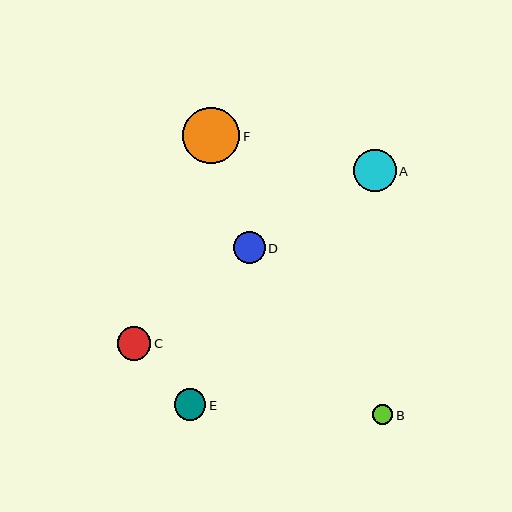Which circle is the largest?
Circle F is the largest with a size of approximately 57 pixels.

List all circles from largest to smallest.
From largest to smallest: F, A, C, E, D, B.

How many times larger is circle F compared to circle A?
Circle F is approximately 1.3 times the size of circle A.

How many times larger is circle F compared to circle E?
Circle F is approximately 1.8 times the size of circle E.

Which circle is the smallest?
Circle B is the smallest with a size of approximately 20 pixels.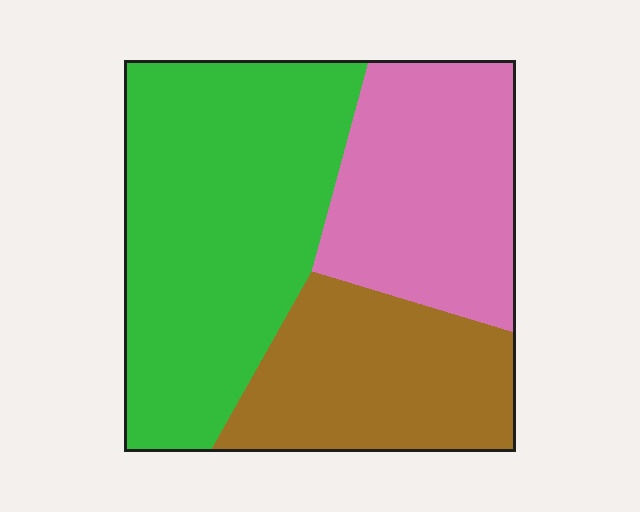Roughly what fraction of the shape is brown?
Brown covers around 25% of the shape.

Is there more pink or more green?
Green.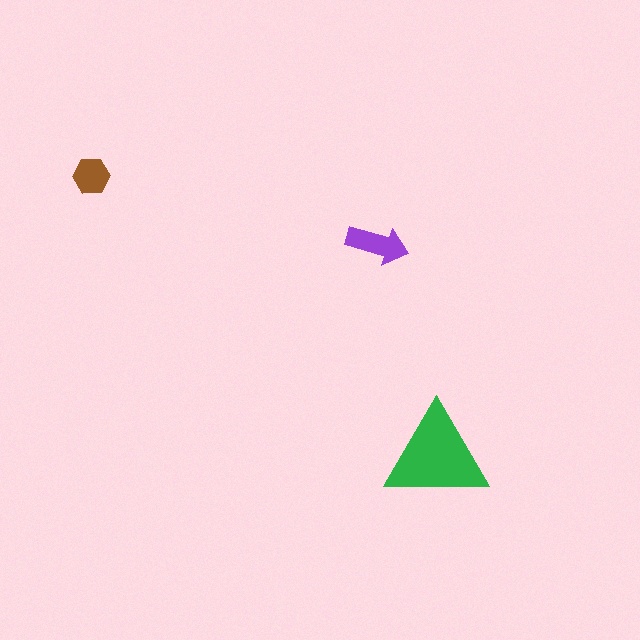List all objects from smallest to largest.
The brown hexagon, the purple arrow, the green triangle.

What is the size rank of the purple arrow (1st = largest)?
2nd.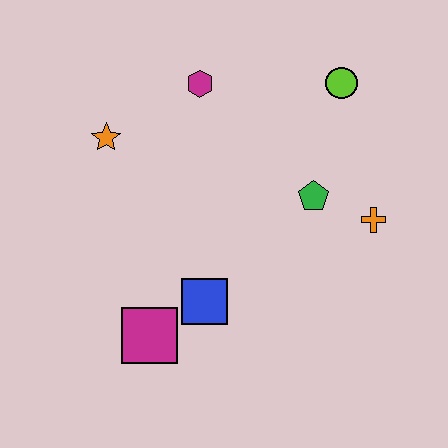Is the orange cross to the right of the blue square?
Yes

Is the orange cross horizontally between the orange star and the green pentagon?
No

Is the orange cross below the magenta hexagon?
Yes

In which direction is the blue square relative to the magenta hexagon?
The blue square is below the magenta hexagon.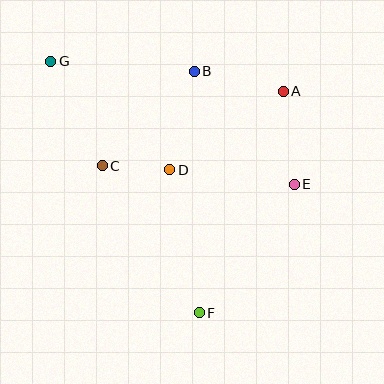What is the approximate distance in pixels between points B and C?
The distance between B and C is approximately 131 pixels.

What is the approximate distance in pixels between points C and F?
The distance between C and F is approximately 176 pixels.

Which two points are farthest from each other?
Points F and G are farthest from each other.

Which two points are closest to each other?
Points C and D are closest to each other.